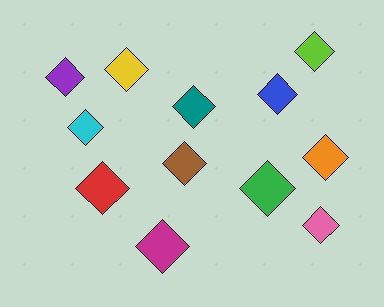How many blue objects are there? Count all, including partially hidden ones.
There is 1 blue object.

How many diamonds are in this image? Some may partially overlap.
There are 12 diamonds.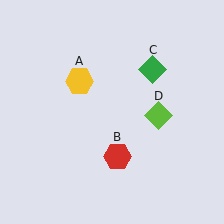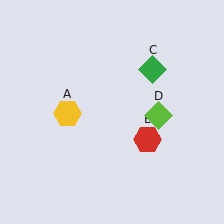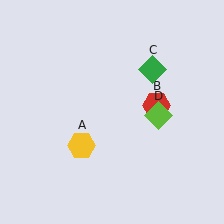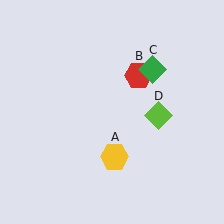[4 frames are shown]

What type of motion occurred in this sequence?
The yellow hexagon (object A), red hexagon (object B) rotated counterclockwise around the center of the scene.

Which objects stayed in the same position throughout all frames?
Green diamond (object C) and lime diamond (object D) remained stationary.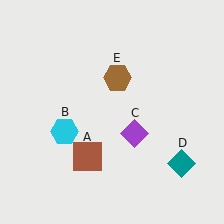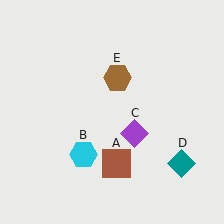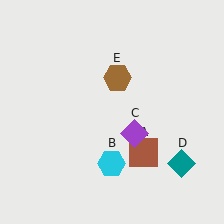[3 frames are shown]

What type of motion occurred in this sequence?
The brown square (object A), cyan hexagon (object B) rotated counterclockwise around the center of the scene.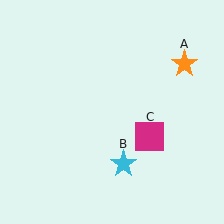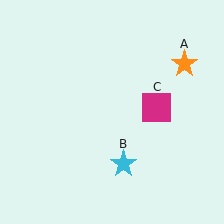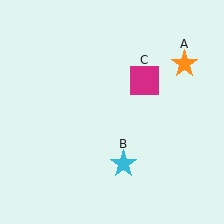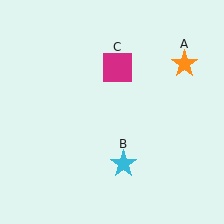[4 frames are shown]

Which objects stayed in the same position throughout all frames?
Orange star (object A) and cyan star (object B) remained stationary.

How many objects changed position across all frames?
1 object changed position: magenta square (object C).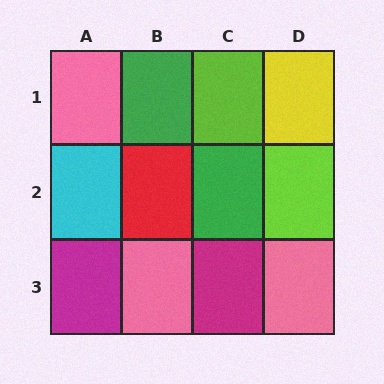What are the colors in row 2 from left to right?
Cyan, red, green, lime.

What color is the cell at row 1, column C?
Lime.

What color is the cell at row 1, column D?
Yellow.